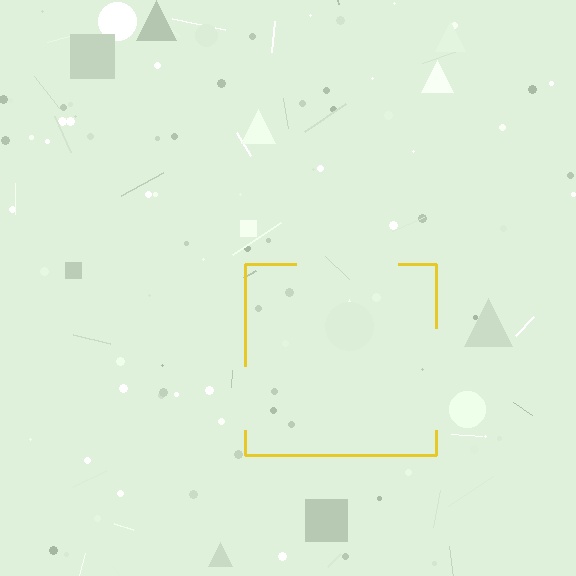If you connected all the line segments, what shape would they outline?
They would outline a square.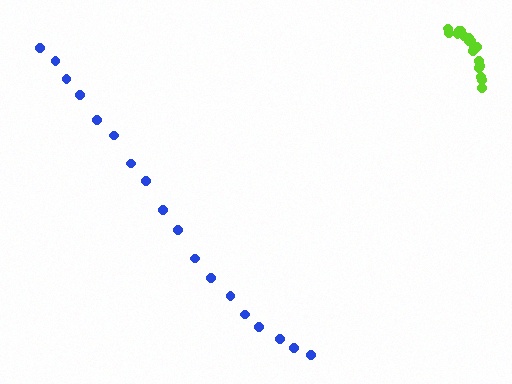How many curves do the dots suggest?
There are 2 distinct paths.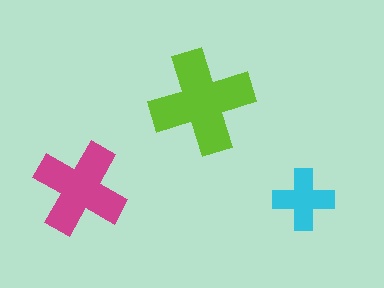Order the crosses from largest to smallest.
the lime one, the magenta one, the cyan one.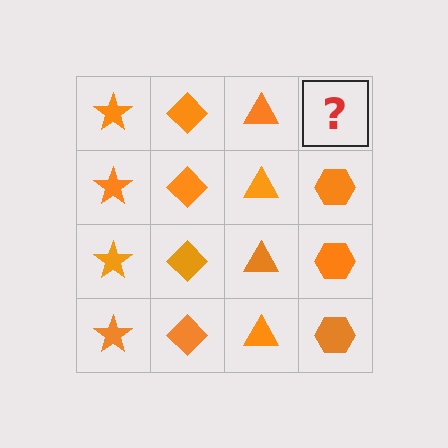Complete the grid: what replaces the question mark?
The question mark should be replaced with an orange hexagon.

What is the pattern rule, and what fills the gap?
The rule is that each column has a consistent shape. The gap should be filled with an orange hexagon.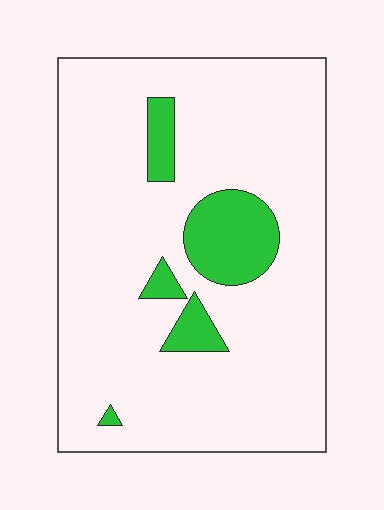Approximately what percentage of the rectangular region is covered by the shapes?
Approximately 10%.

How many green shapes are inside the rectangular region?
5.